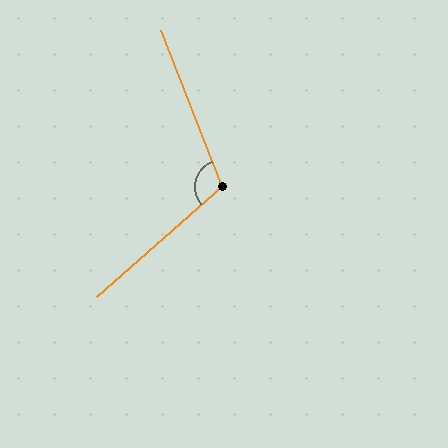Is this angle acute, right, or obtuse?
It is obtuse.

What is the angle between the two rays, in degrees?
Approximately 110 degrees.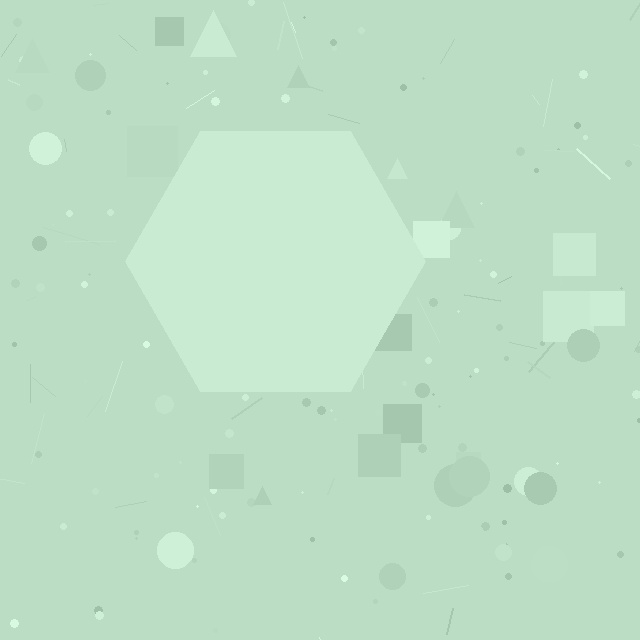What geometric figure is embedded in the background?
A hexagon is embedded in the background.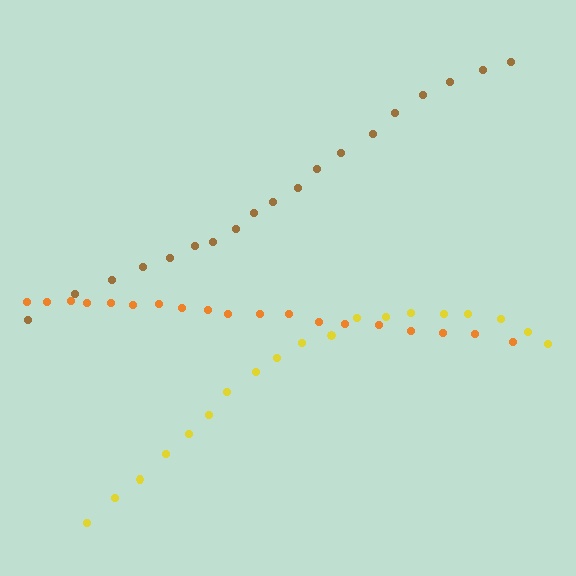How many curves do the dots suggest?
There are 3 distinct paths.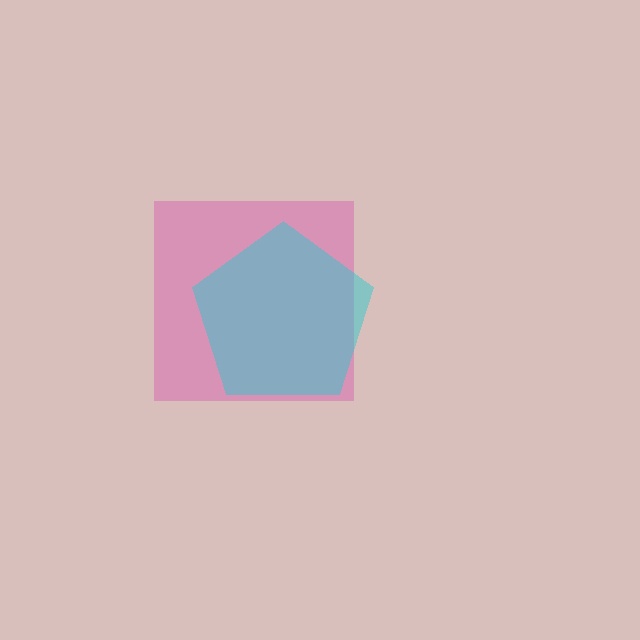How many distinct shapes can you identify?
There are 2 distinct shapes: a pink square, a cyan pentagon.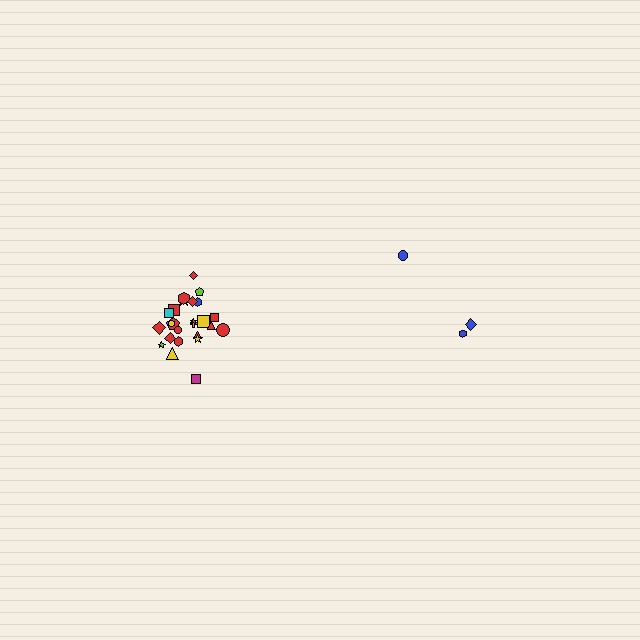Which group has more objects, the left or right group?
The left group.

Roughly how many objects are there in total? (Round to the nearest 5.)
Roughly 30 objects in total.